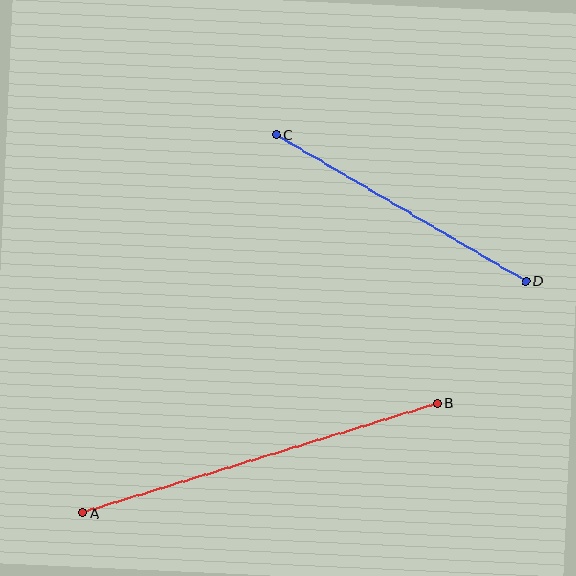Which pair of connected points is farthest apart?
Points A and B are farthest apart.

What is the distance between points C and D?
The distance is approximately 290 pixels.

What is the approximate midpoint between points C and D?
The midpoint is at approximately (401, 208) pixels.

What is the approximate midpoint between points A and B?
The midpoint is at approximately (260, 458) pixels.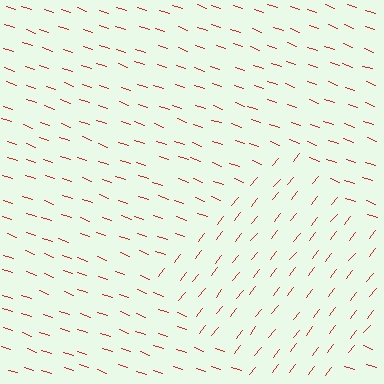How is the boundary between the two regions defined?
The boundary is defined purely by a change in line orientation (approximately 71 degrees difference). All lines are the same color and thickness.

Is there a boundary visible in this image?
Yes, there is a texture boundary formed by a change in line orientation.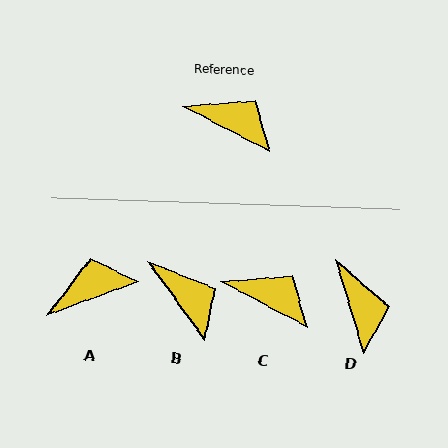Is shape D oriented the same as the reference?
No, it is off by about 45 degrees.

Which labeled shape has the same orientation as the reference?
C.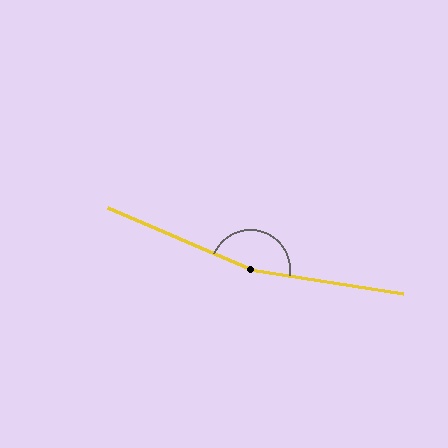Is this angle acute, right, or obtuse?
It is obtuse.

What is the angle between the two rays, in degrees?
Approximately 166 degrees.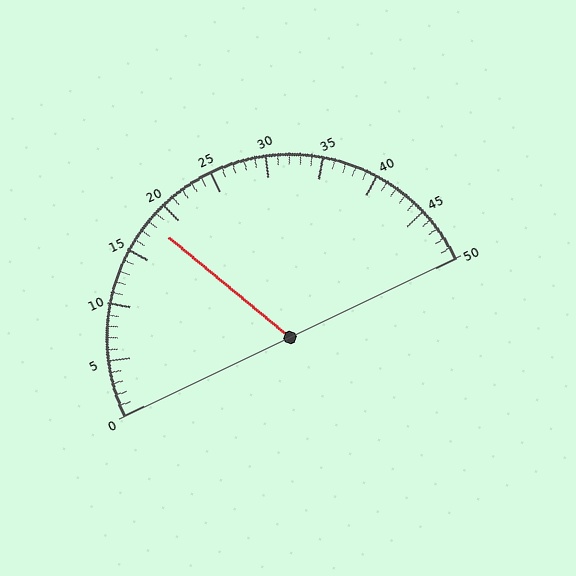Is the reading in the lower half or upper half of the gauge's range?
The reading is in the lower half of the range (0 to 50).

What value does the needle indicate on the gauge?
The needle indicates approximately 18.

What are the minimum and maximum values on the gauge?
The gauge ranges from 0 to 50.